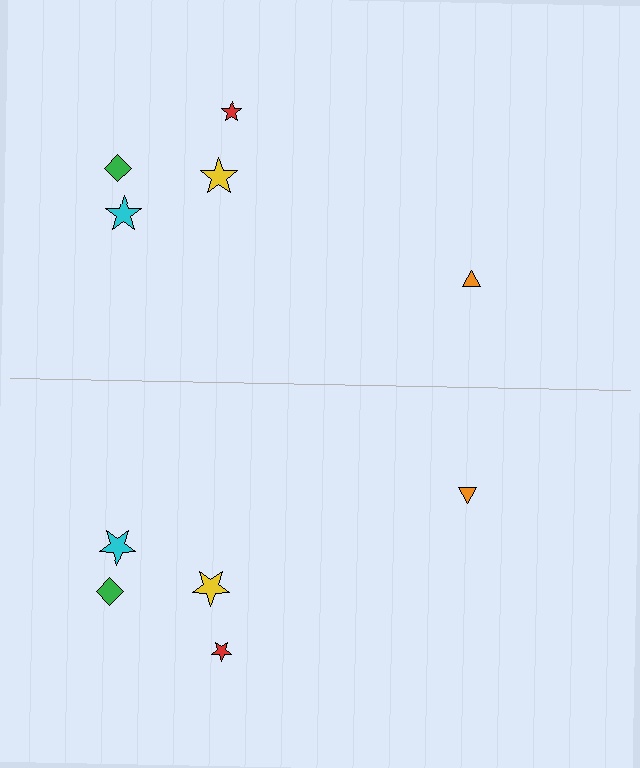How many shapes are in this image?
There are 10 shapes in this image.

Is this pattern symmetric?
Yes, this pattern has bilateral (reflection) symmetry.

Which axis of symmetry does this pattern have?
The pattern has a horizontal axis of symmetry running through the center of the image.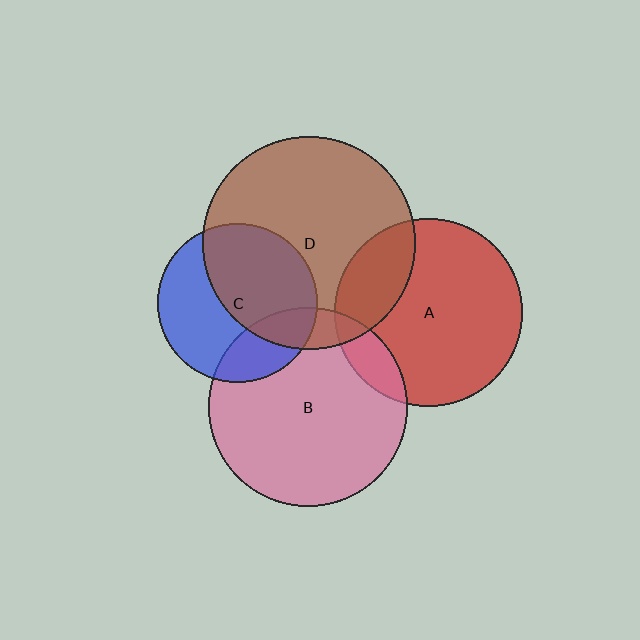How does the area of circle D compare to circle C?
Approximately 1.8 times.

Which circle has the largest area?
Circle D (brown).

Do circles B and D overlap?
Yes.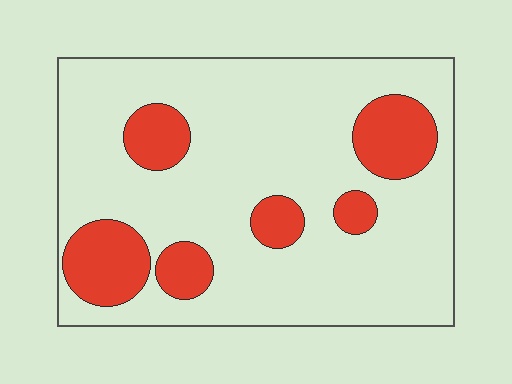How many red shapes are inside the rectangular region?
6.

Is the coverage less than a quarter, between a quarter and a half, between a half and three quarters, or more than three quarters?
Less than a quarter.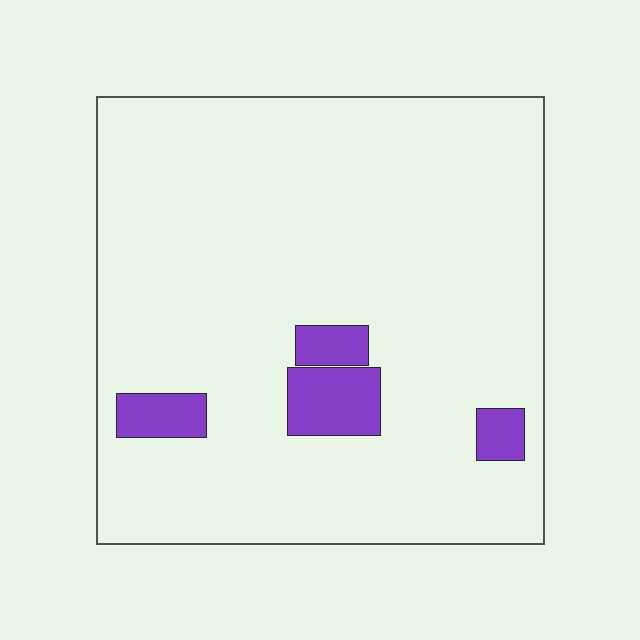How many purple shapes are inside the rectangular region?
4.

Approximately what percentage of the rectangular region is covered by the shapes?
Approximately 10%.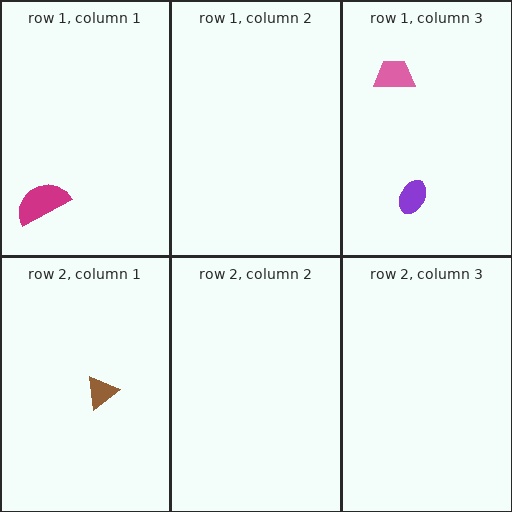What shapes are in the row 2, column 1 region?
The brown triangle.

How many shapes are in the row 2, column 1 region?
1.